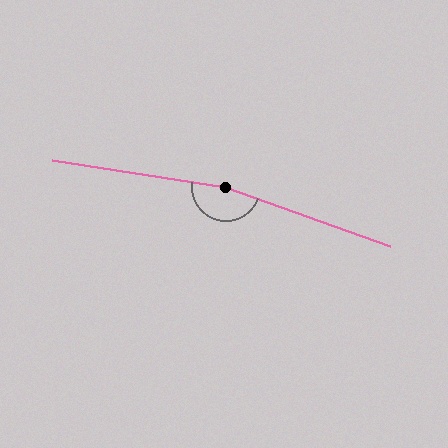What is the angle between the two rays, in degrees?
Approximately 169 degrees.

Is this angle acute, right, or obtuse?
It is obtuse.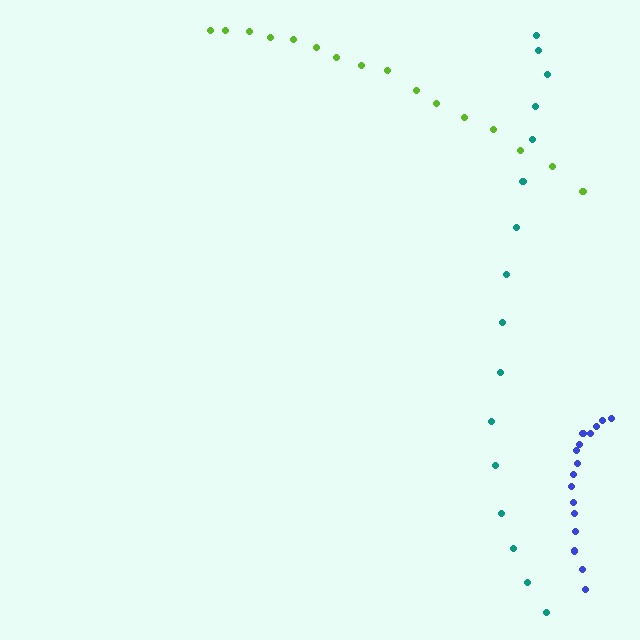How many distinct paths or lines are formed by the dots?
There are 3 distinct paths.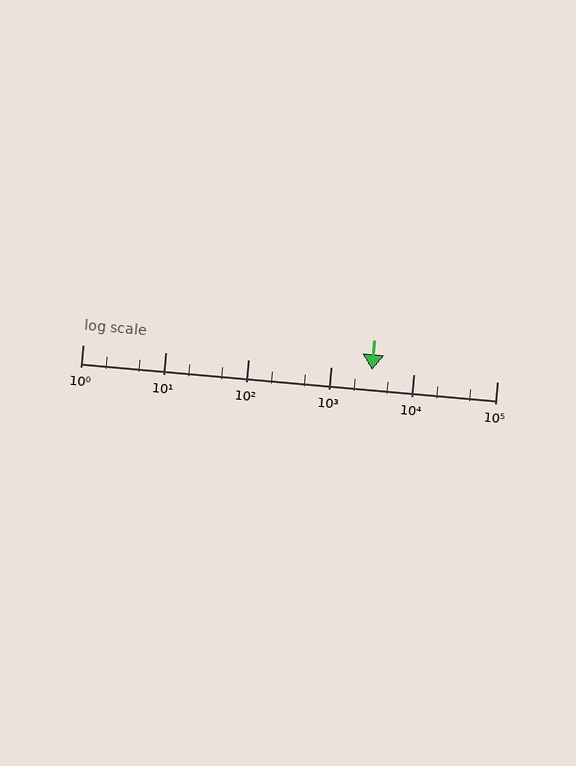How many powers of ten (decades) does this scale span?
The scale spans 5 decades, from 1 to 100000.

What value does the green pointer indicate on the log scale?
The pointer indicates approximately 3100.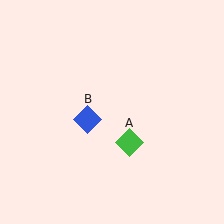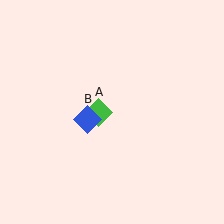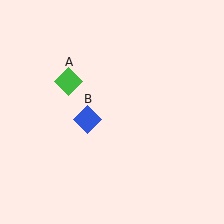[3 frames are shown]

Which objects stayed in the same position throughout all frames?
Blue diamond (object B) remained stationary.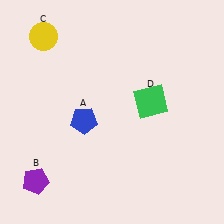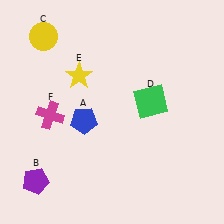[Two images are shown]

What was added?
A yellow star (E), a magenta cross (F) were added in Image 2.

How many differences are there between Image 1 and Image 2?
There are 2 differences between the two images.